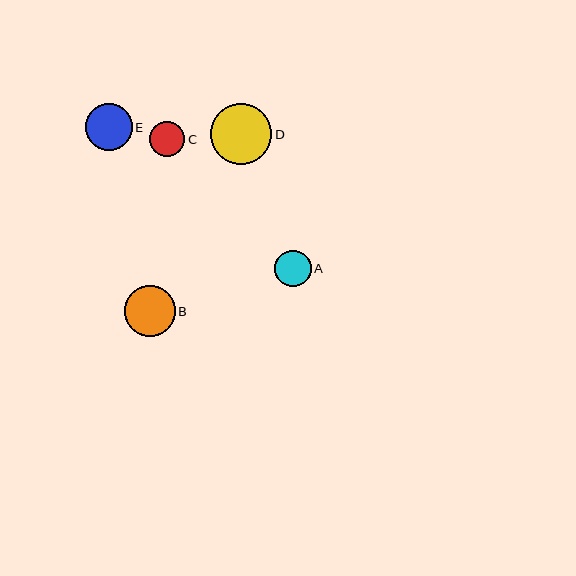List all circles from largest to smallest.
From largest to smallest: D, B, E, A, C.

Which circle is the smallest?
Circle C is the smallest with a size of approximately 36 pixels.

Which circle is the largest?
Circle D is the largest with a size of approximately 61 pixels.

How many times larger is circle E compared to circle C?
Circle E is approximately 1.3 times the size of circle C.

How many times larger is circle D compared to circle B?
Circle D is approximately 1.2 times the size of circle B.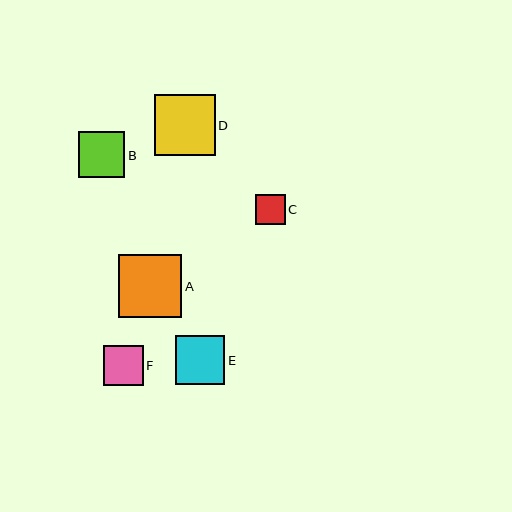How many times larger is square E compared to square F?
Square E is approximately 1.2 times the size of square F.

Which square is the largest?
Square A is the largest with a size of approximately 63 pixels.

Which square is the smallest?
Square C is the smallest with a size of approximately 30 pixels.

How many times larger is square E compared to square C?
Square E is approximately 1.6 times the size of square C.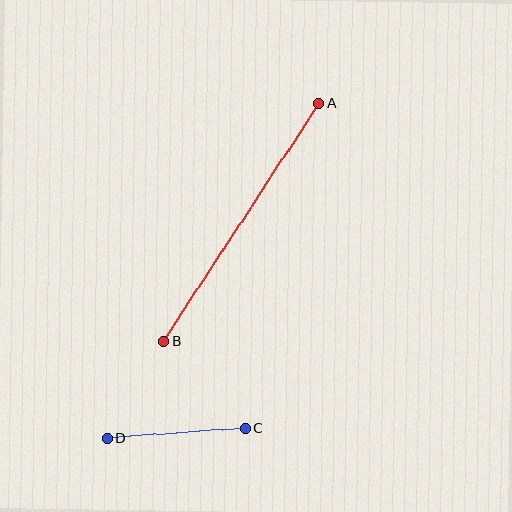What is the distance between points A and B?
The distance is approximately 284 pixels.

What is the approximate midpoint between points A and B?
The midpoint is at approximately (241, 222) pixels.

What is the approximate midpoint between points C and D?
The midpoint is at approximately (176, 433) pixels.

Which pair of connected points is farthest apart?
Points A and B are farthest apart.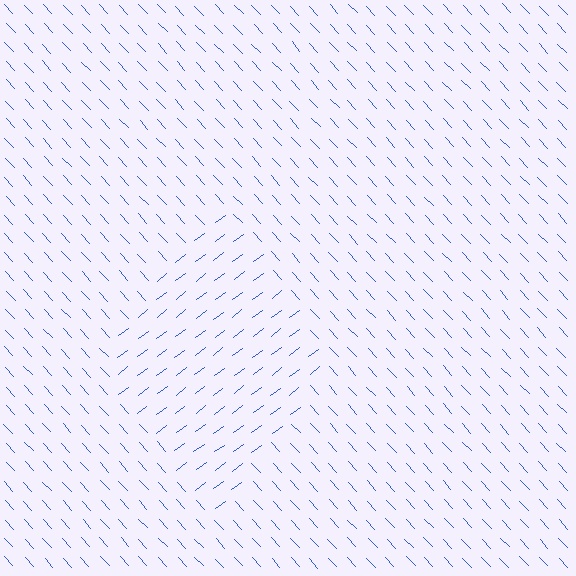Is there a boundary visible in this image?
Yes, there is a texture boundary formed by a change in line orientation.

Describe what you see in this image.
The image is filled with small blue line segments. A diamond region in the image has lines oriented differently from the surrounding lines, creating a visible texture boundary.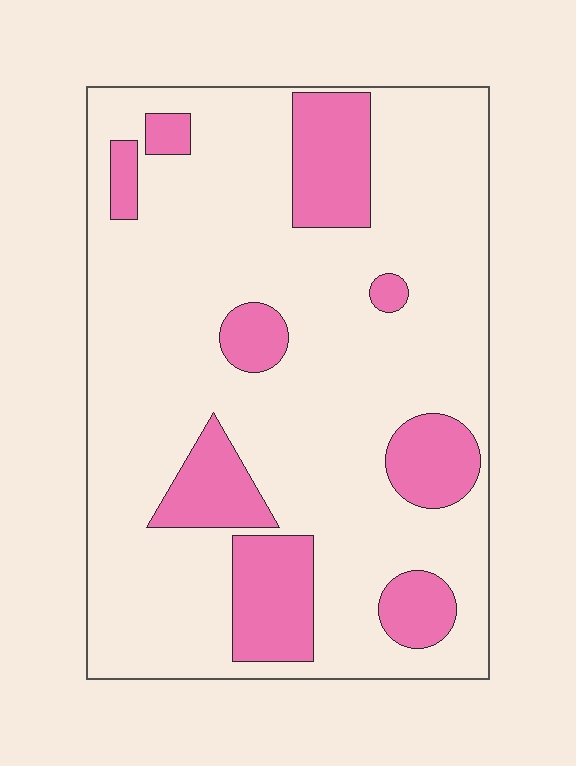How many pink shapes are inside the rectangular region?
9.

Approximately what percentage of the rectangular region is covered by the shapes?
Approximately 20%.